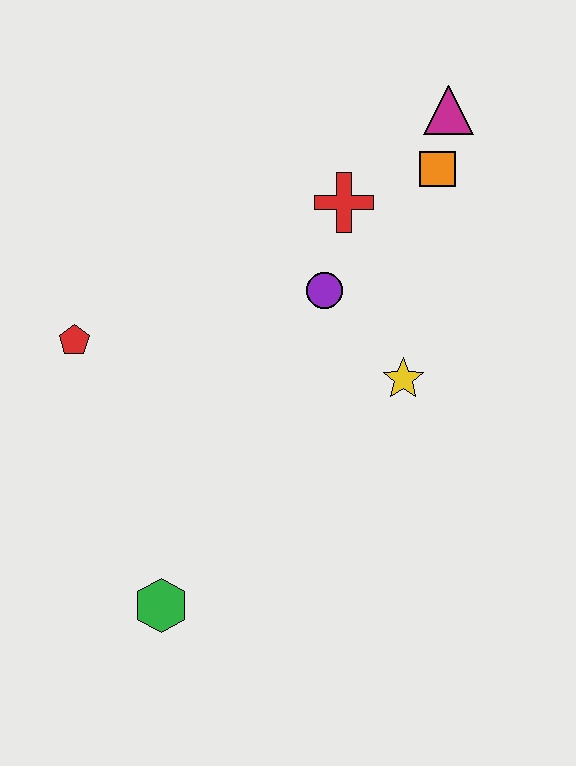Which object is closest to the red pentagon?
The purple circle is closest to the red pentagon.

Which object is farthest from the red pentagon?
The magenta triangle is farthest from the red pentagon.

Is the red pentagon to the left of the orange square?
Yes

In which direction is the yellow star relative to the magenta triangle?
The yellow star is below the magenta triangle.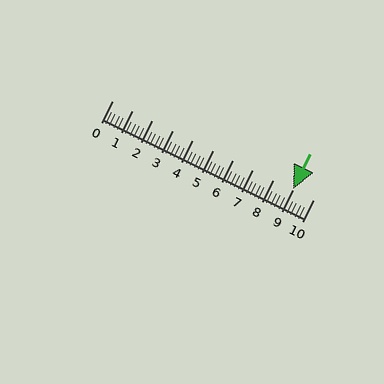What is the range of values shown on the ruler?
The ruler shows values from 0 to 10.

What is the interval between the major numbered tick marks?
The major tick marks are spaced 1 units apart.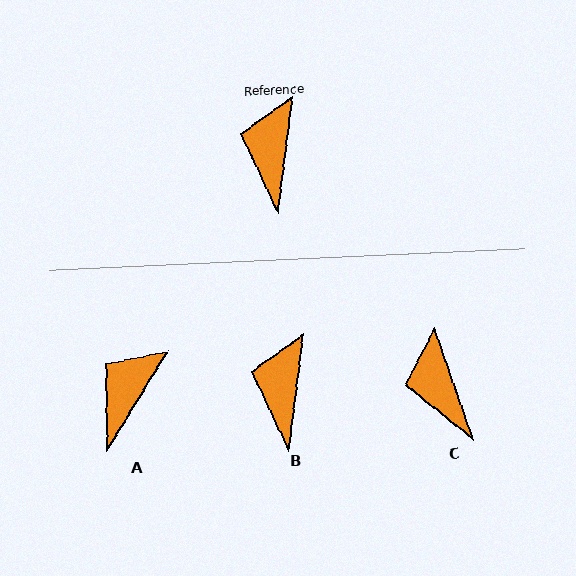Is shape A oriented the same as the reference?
No, it is off by about 24 degrees.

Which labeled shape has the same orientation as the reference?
B.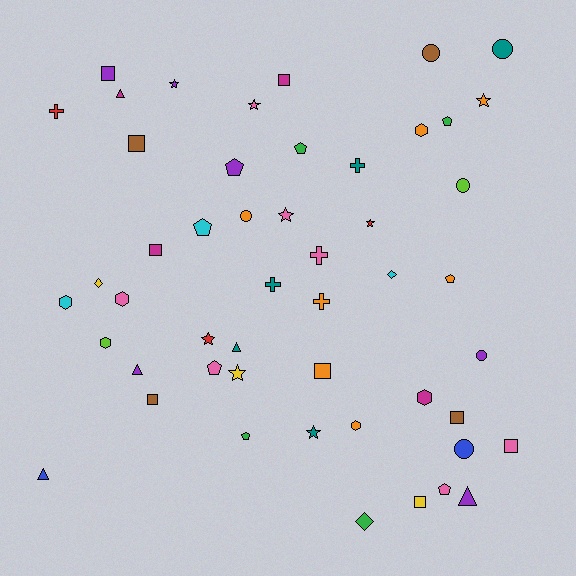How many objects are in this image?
There are 50 objects.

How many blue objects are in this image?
There are 2 blue objects.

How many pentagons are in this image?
There are 8 pentagons.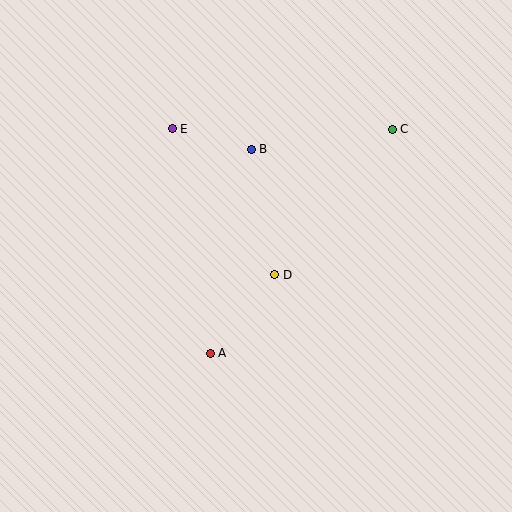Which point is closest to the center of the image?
Point D at (275, 275) is closest to the center.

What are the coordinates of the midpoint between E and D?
The midpoint between E and D is at (223, 202).